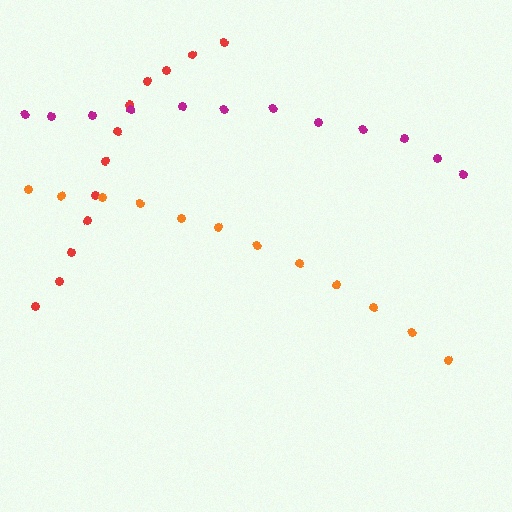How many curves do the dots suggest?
There are 3 distinct paths.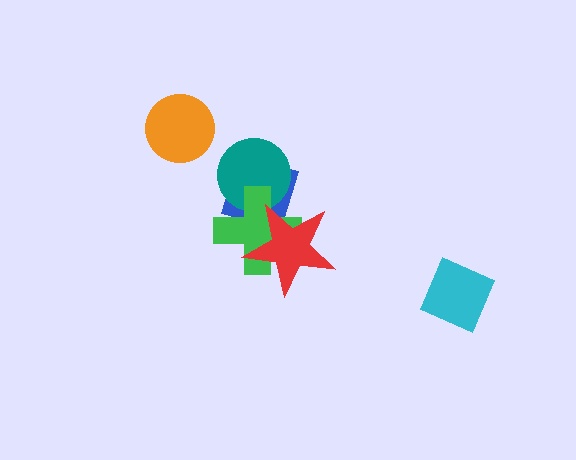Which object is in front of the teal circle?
The green cross is in front of the teal circle.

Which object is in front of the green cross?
The red star is in front of the green cross.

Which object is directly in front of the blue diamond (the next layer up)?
The teal circle is directly in front of the blue diamond.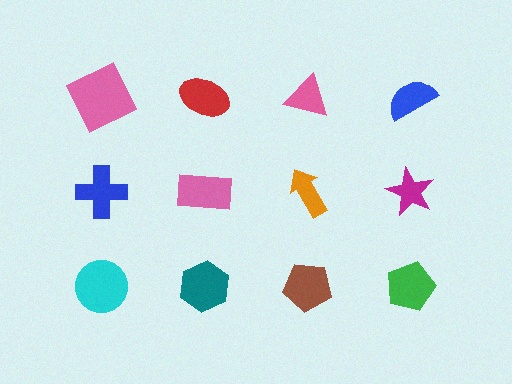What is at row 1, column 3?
A pink triangle.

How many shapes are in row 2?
4 shapes.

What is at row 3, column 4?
A green pentagon.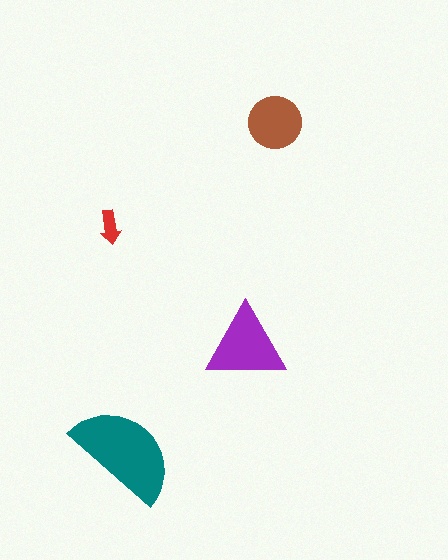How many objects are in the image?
There are 4 objects in the image.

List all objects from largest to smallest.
The teal semicircle, the purple triangle, the brown circle, the red arrow.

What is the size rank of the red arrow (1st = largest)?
4th.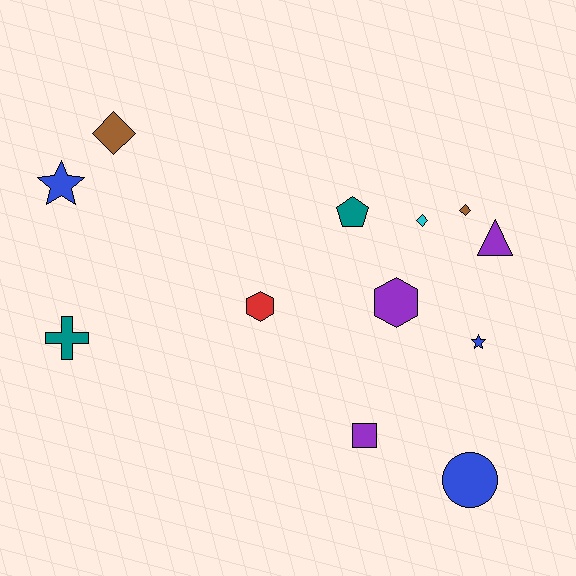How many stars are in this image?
There are 2 stars.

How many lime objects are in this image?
There are no lime objects.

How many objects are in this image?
There are 12 objects.